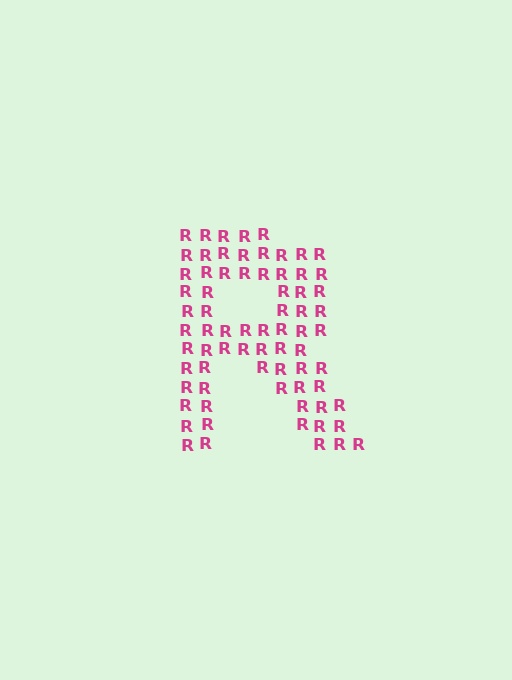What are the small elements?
The small elements are letter R's.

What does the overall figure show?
The overall figure shows the letter R.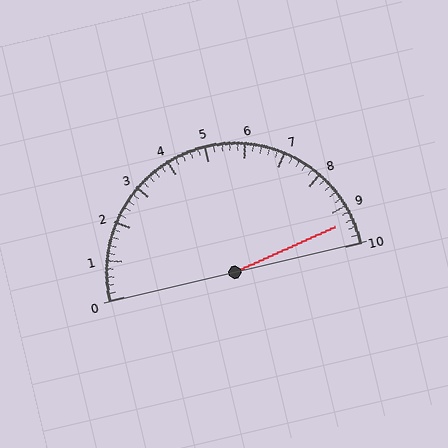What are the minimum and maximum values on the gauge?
The gauge ranges from 0 to 10.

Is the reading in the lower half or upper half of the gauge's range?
The reading is in the upper half of the range (0 to 10).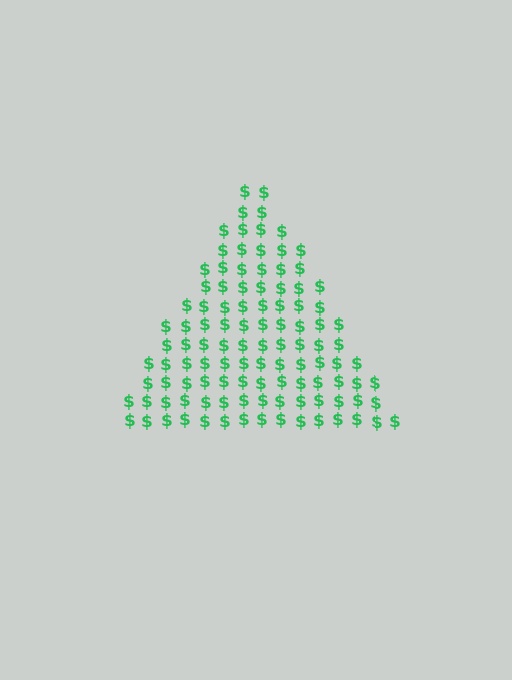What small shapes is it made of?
It is made of small dollar signs.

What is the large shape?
The large shape is a triangle.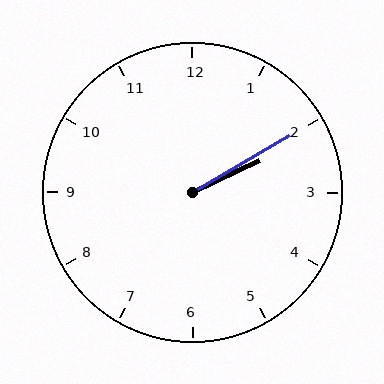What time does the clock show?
2:10.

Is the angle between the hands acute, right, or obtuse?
It is acute.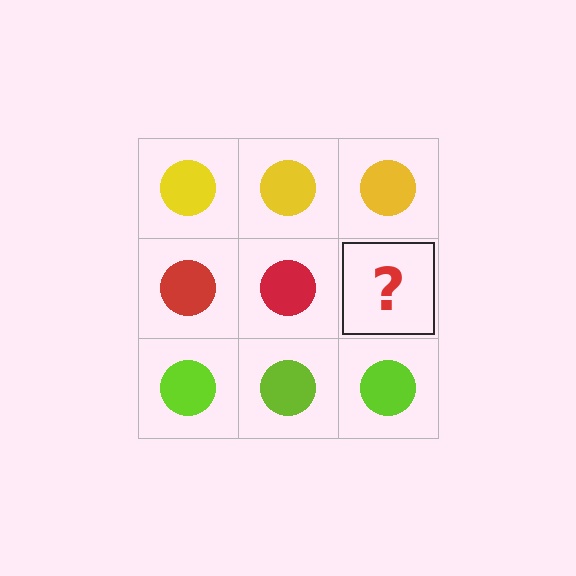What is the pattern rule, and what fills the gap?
The rule is that each row has a consistent color. The gap should be filled with a red circle.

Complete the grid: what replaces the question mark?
The question mark should be replaced with a red circle.